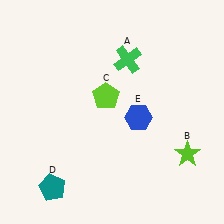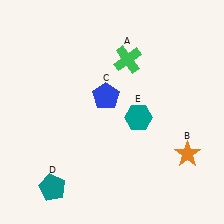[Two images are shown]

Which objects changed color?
B changed from lime to orange. C changed from lime to blue. E changed from blue to teal.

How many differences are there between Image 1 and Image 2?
There are 3 differences between the two images.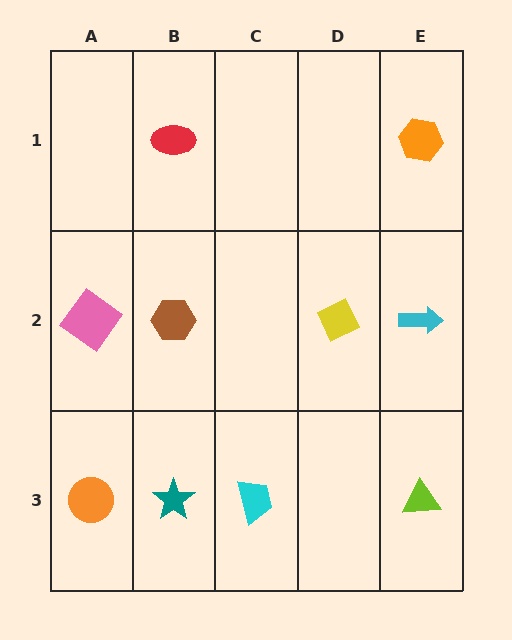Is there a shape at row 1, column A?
No, that cell is empty.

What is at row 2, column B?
A brown hexagon.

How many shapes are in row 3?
4 shapes.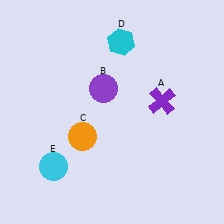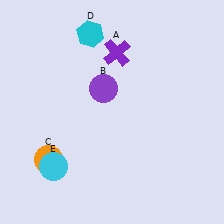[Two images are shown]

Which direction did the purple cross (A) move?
The purple cross (A) moved up.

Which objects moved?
The objects that moved are: the purple cross (A), the orange circle (C), the cyan hexagon (D).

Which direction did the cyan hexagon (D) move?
The cyan hexagon (D) moved left.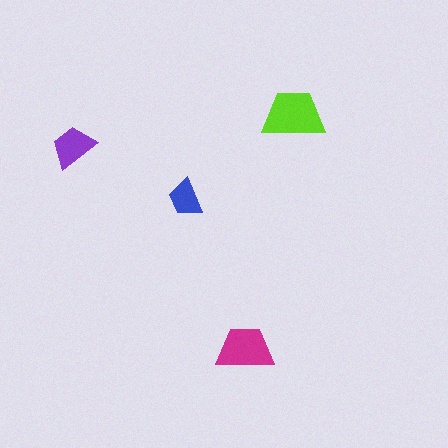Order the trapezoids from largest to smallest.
the lime one, the magenta one, the purple one, the blue one.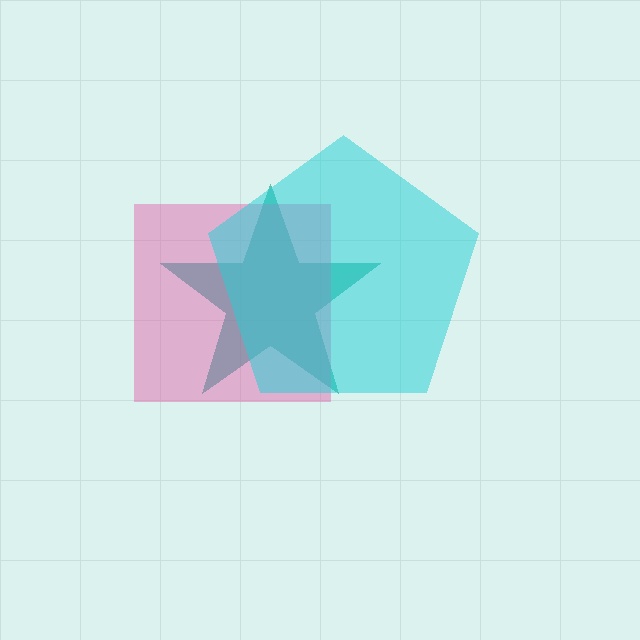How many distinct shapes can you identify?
There are 3 distinct shapes: a teal star, a pink square, a cyan pentagon.